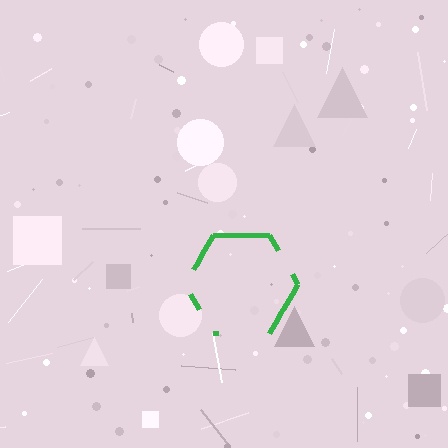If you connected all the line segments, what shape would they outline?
They would outline a hexagon.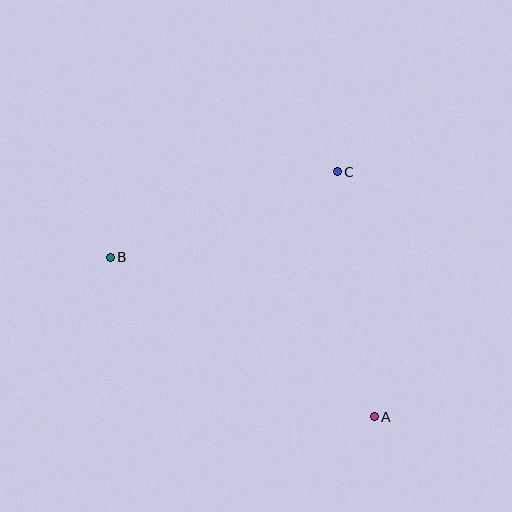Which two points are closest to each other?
Points B and C are closest to each other.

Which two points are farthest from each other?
Points A and B are farthest from each other.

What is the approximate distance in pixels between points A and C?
The distance between A and C is approximately 248 pixels.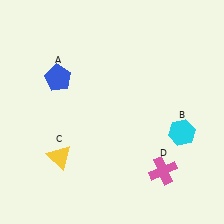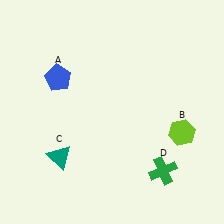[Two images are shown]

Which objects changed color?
B changed from cyan to lime. C changed from yellow to teal. D changed from pink to green.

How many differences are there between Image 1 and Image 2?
There are 3 differences between the two images.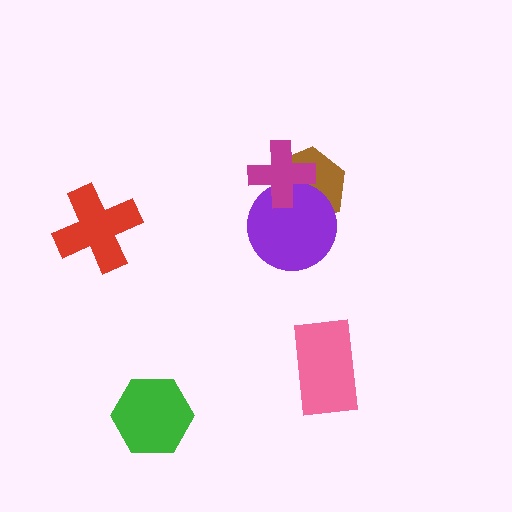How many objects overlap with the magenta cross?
2 objects overlap with the magenta cross.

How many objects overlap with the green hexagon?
0 objects overlap with the green hexagon.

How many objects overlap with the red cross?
0 objects overlap with the red cross.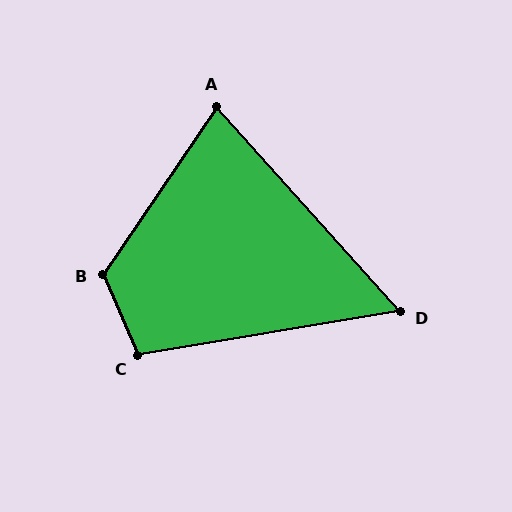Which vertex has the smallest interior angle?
D, at approximately 58 degrees.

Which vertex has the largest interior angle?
B, at approximately 122 degrees.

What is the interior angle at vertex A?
Approximately 76 degrees (acute).